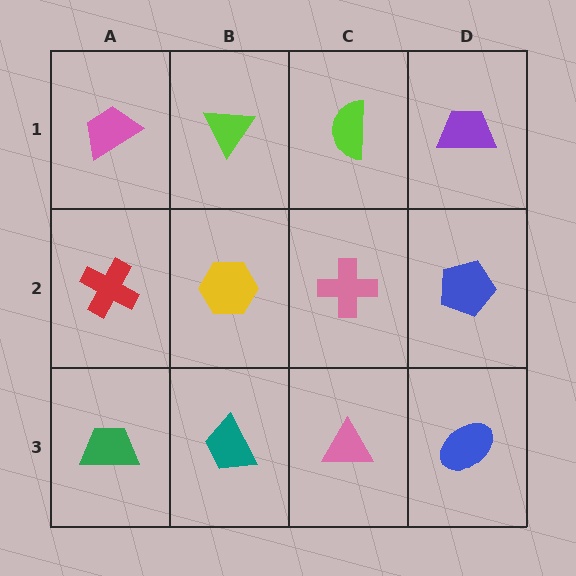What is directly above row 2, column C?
A lime semicircle.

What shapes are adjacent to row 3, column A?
A red cross (row 2, column A), a teal trapezoid (row 3, column B).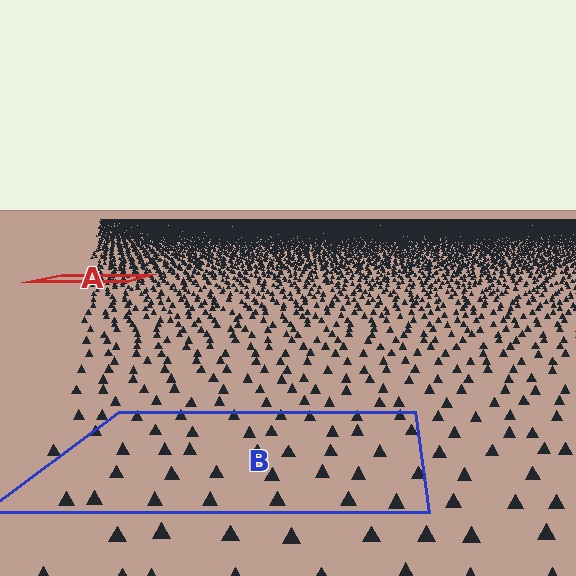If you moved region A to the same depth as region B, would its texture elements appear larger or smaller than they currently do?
They would appear larger. At a closer depth, the same texture elements are projected at a bigger on-screen size.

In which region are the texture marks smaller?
The texture marks are smaller in region A, because it is farther away.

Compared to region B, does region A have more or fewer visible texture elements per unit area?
Region A has more texture elements per unit area — they are packed more densely because it is farther away.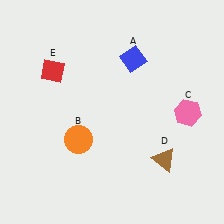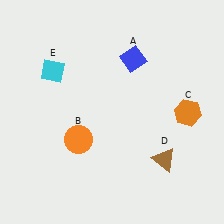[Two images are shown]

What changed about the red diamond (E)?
In Image 1, E is red. In Image 2, it changed to cyan.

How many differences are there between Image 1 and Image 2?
There are 2 differences between the two images.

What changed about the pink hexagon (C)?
In Image 1, C is pink. In Image 2, it changed to orange.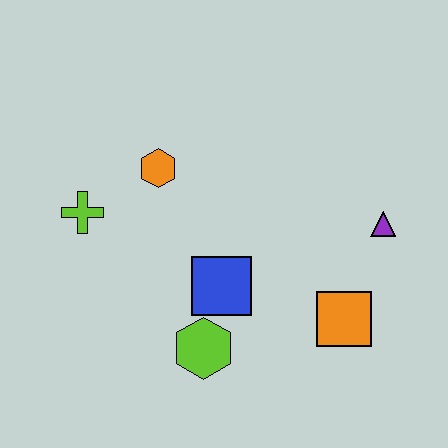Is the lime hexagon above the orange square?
No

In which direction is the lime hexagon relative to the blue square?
The lime hexagon is below the blue square.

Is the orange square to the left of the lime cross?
No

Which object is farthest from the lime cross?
The purple triangle is farthest from the lime cross.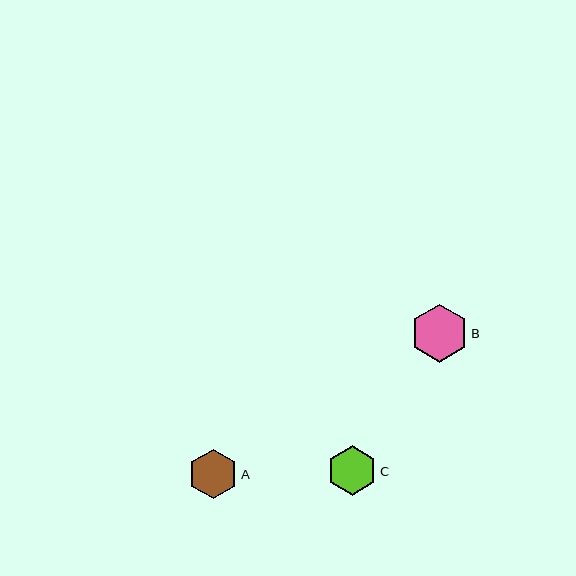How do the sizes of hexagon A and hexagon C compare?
Hexagon A and hexagon C are approximately the same size.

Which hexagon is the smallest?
Hexagon C is the smallest with a size of approximately 49 pixels.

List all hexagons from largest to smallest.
From largest to smallest: B, A, C.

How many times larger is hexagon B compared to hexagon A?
Hexagon B is approximately 1.2 times the size of hexagon A.